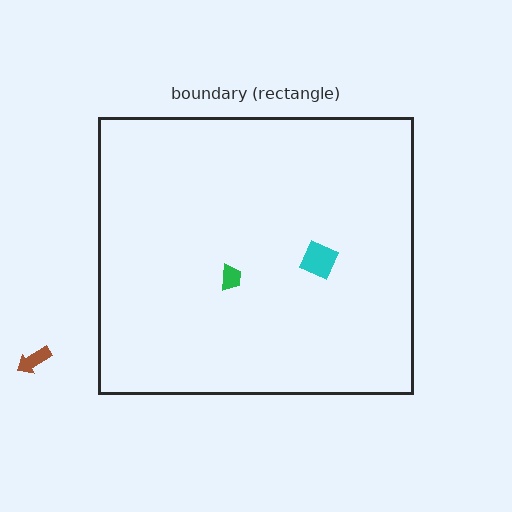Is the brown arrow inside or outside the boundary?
Outside.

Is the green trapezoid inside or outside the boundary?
Inside.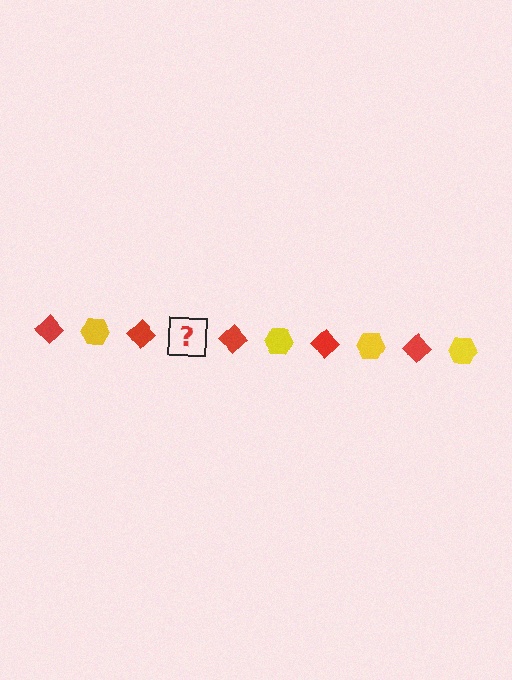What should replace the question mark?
The question mark should be replaced with a yellow hexagon.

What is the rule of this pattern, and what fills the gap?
The rule is that the pattern alternates between red diamond and yellow hexagon. The gap should be filled with a yellow hexagon.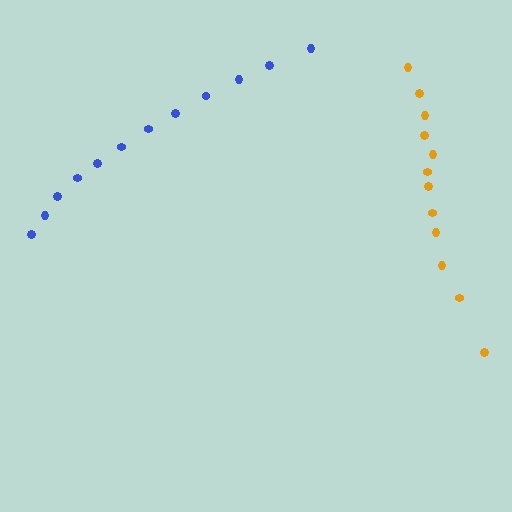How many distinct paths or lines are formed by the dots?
There are 2 distinct paths.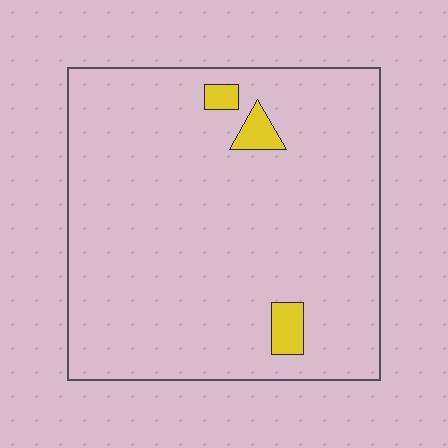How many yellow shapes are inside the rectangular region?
3.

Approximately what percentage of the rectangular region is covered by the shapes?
Approximately 5%.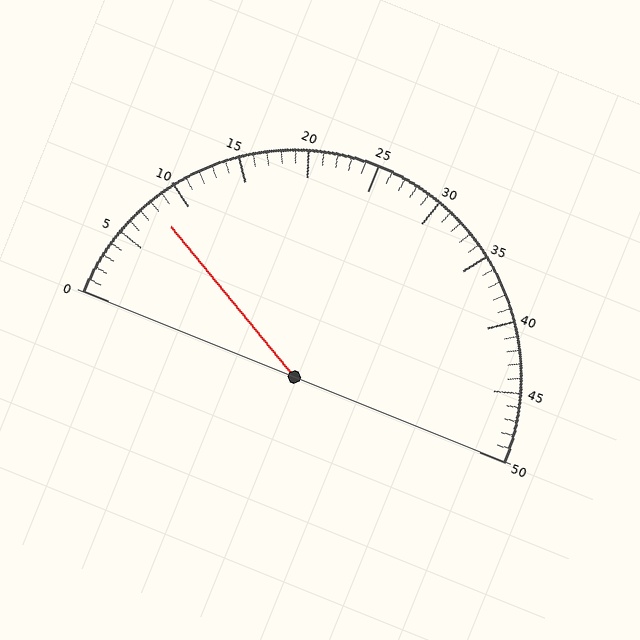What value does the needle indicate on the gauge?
The needle indicates approximately 8.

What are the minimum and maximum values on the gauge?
The gauge ranges from 0 to 50.